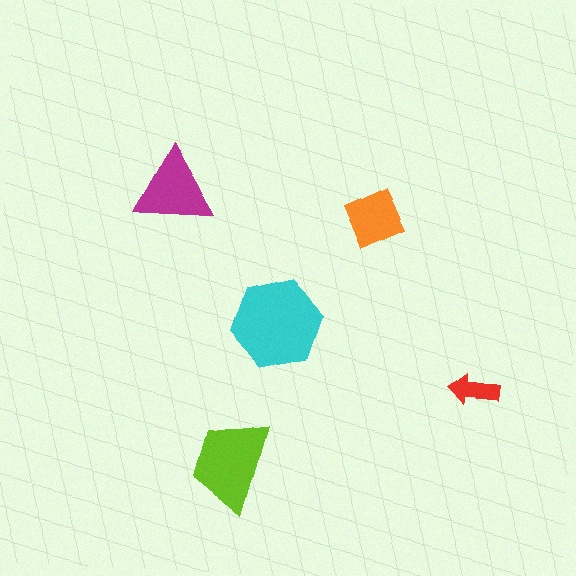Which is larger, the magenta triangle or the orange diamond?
The magenta triangle.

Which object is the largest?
The cyan hexagon.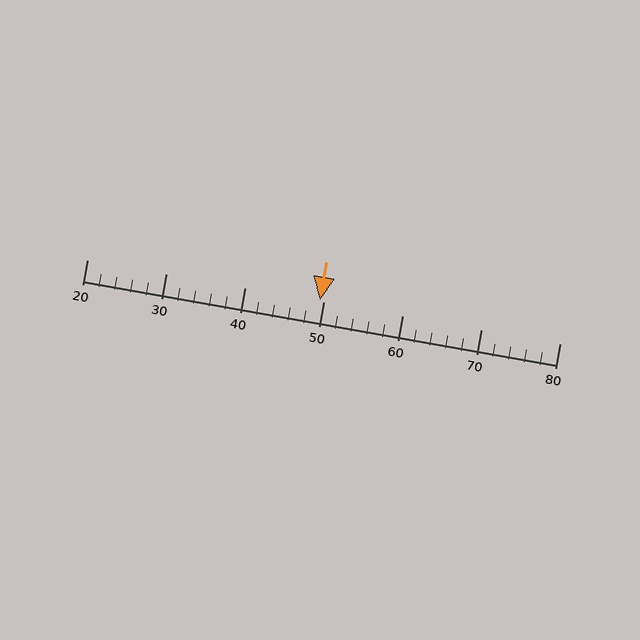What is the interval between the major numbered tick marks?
The major tick marks are spaced 10 units apart.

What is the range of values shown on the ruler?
The ruler shows values from 20 to 80.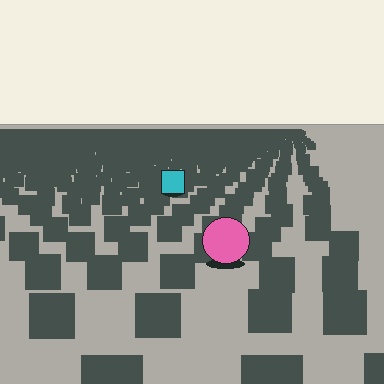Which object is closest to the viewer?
The pink circle is closest. The texture marks near it are larger and more spread out.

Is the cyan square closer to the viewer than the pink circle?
No. The pink circle is closer — you can tell from the texture gradient: the ground texture is coarser near it.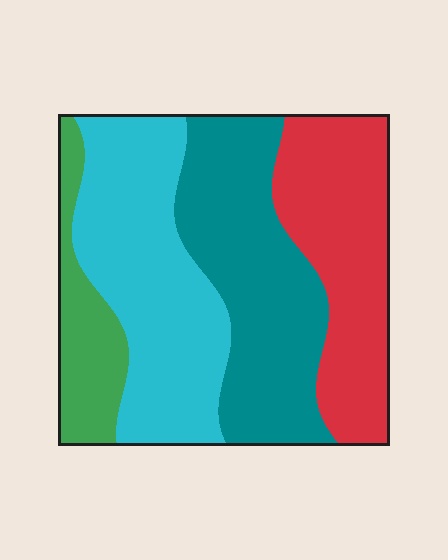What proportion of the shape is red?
Red covers roughly 25% of the shape.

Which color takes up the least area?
Green, at roughly 10%.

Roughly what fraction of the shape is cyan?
Cyan covers around 30% of the shape.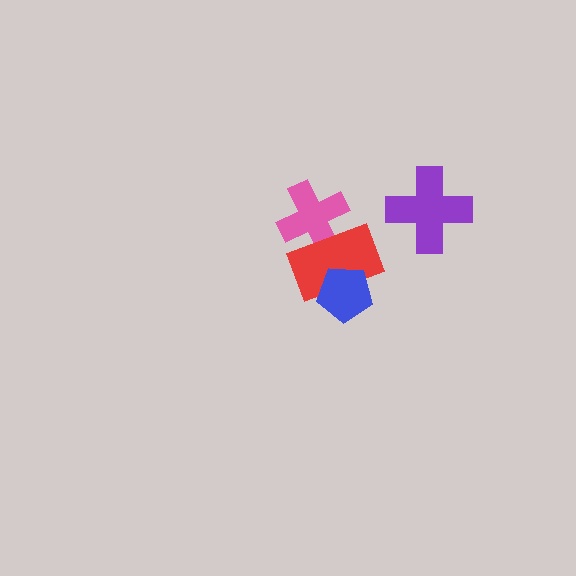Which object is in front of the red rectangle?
The blue pentagon is in front of the red rectangle.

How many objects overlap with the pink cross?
1 object overlaps with the pink cross.